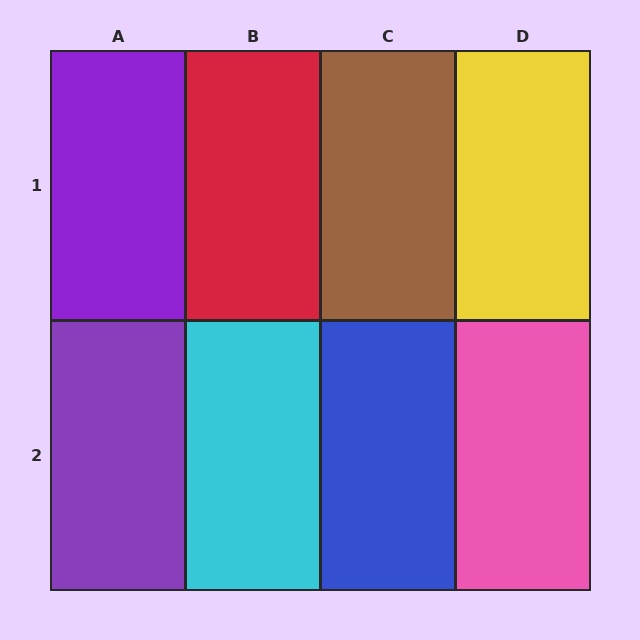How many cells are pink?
1 cell is pink.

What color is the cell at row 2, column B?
Cyan.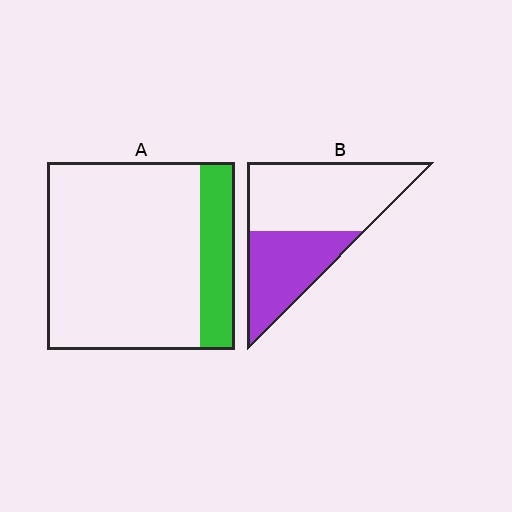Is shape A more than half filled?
No.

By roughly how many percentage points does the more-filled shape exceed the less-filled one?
By roughly 20 percentage points (B over A).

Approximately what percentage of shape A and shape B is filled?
A is approximately 20% and B is approximately 40%.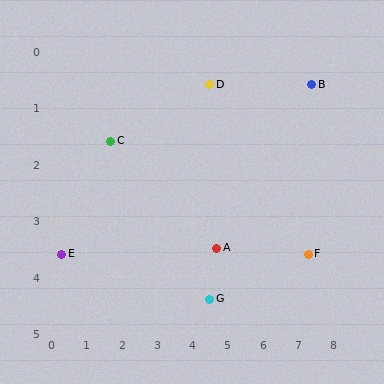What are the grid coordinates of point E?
Point E is at approximately (0.3, 3.6).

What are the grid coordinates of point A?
Point A is at approximately (4.7, 3.5).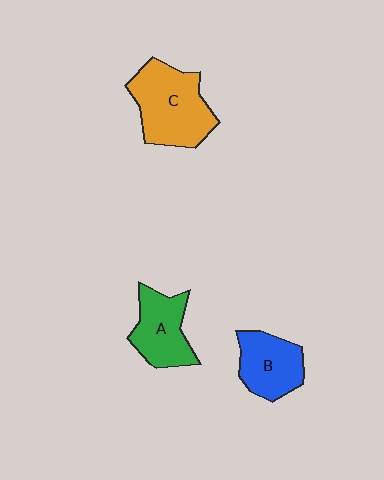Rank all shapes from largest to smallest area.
From largest to smallest: C (orange), A (green), B (blue).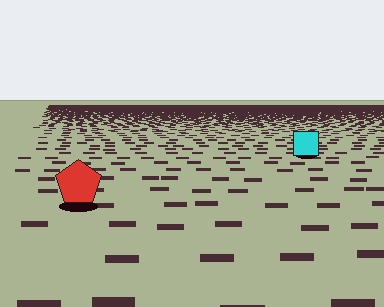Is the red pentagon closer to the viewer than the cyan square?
Yes. The red pentagon is closer — you can tell from the texture gradient: the ground texture is coarser near it.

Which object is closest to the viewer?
The red pentagon is closest. The texture marks near it are larger and more spread out.